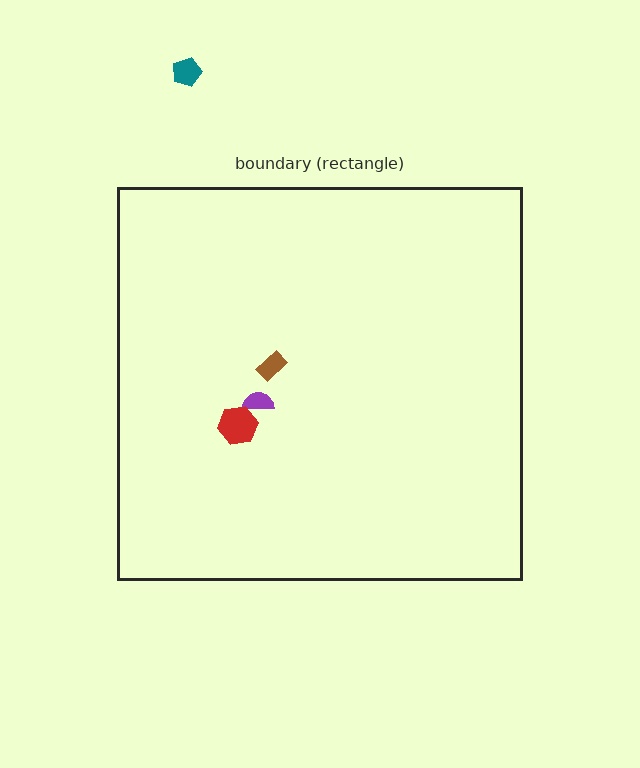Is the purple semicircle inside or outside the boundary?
Inside.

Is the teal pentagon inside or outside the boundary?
Outside.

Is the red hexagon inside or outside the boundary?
Inside.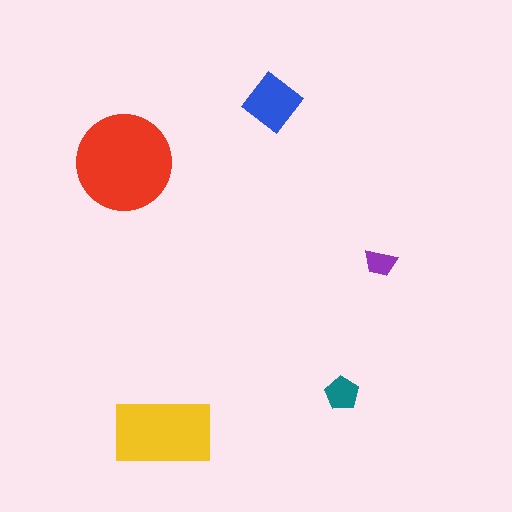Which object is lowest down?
The yellow rectangle is bottommost.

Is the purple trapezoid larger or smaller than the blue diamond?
Smaller.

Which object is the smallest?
The purple trapezoid.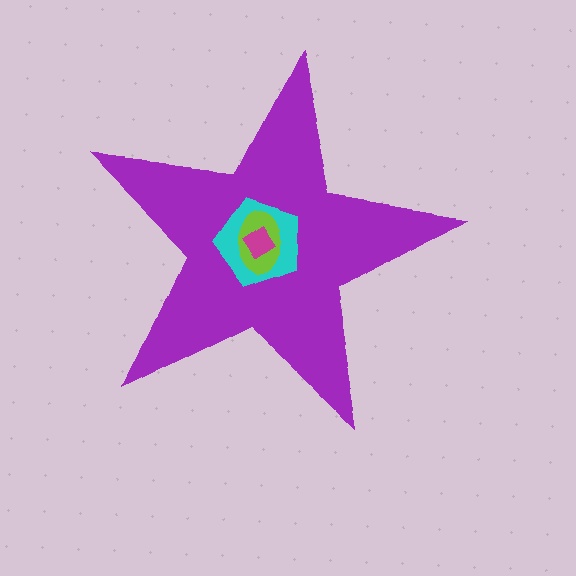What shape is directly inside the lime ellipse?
The magenta diamond.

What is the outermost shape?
The purple star.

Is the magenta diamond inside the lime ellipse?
Yes.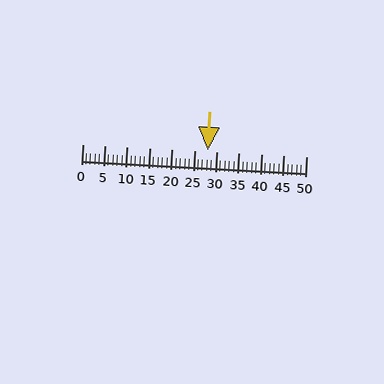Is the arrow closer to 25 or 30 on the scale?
The arrow is closer to 30.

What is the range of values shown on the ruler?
The ruler shows values from 0 to 50.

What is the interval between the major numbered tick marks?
The major tick marks are spaced 5 units apart.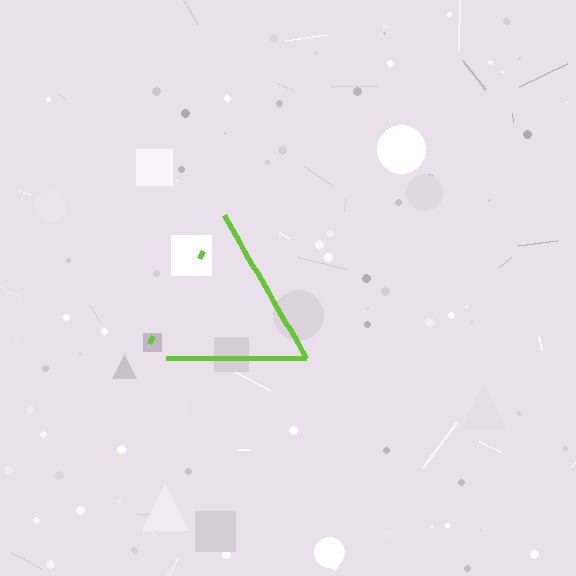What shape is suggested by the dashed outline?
The dashed outline suggests a triangle.